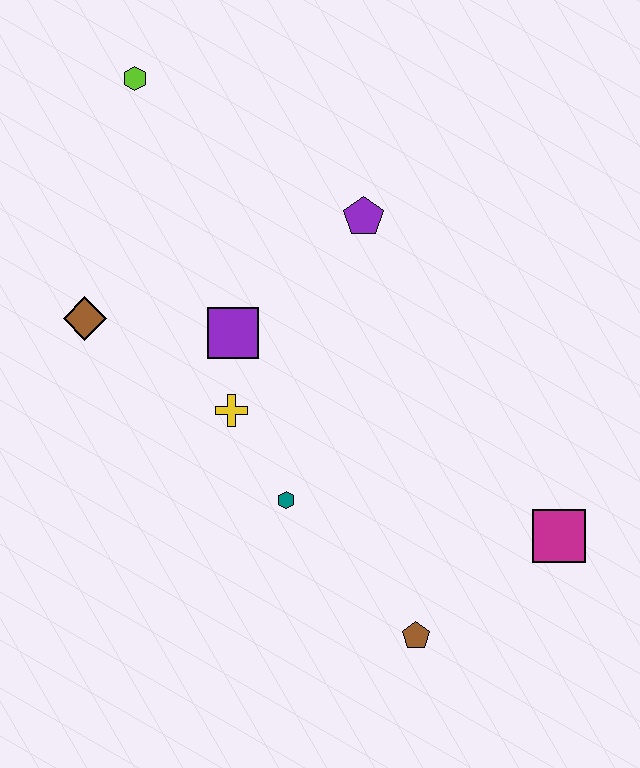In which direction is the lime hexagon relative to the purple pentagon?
The lime hexagon is to the left of the purple pentagon.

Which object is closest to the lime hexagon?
The brown diamond is closest to the lime hexagon.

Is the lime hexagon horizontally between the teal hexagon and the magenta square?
No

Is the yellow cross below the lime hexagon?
Yes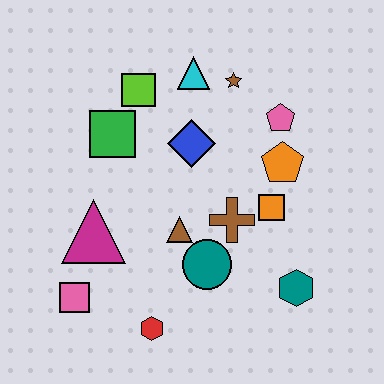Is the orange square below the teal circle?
No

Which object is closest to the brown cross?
The orange square is closest to the brown cross.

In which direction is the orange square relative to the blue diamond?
The orange square is to the right of the blue diamond.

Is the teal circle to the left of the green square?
No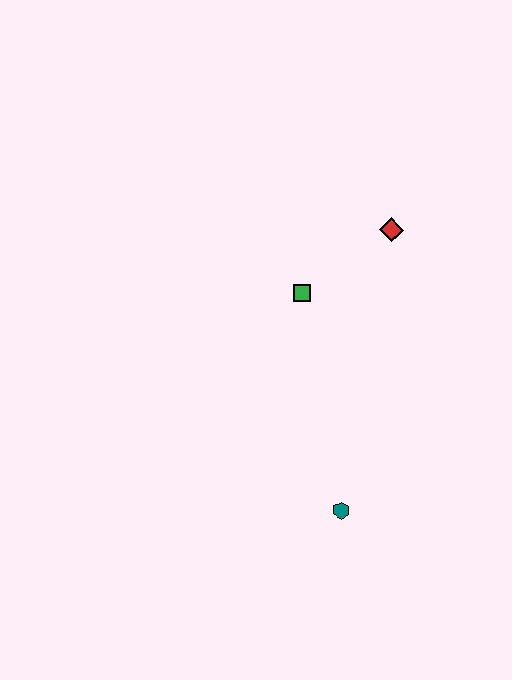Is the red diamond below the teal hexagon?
No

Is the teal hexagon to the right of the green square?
Yes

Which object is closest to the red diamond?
The green square is closest to the red diamond.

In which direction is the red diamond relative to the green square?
The red diamond is to the right of the green square.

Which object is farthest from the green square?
The teal hexagon is farthest from the green square.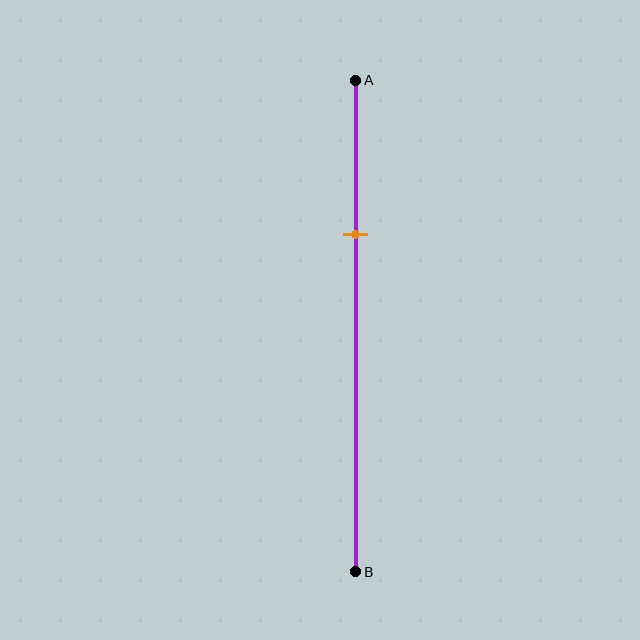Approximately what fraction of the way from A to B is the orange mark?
The orange mark is approximately 30% of the way from A to B.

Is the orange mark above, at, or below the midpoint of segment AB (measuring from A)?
The orange mark is above the midpoint of segment AB.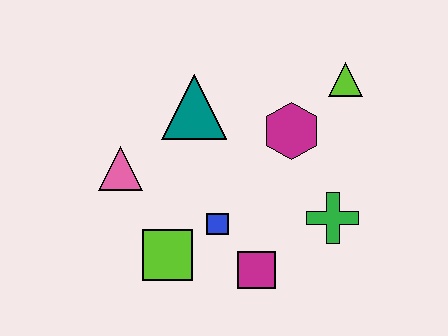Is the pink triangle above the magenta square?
Yes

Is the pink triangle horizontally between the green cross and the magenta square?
No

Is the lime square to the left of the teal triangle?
Yes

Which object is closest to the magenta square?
The blue square is closest to the magenta square.